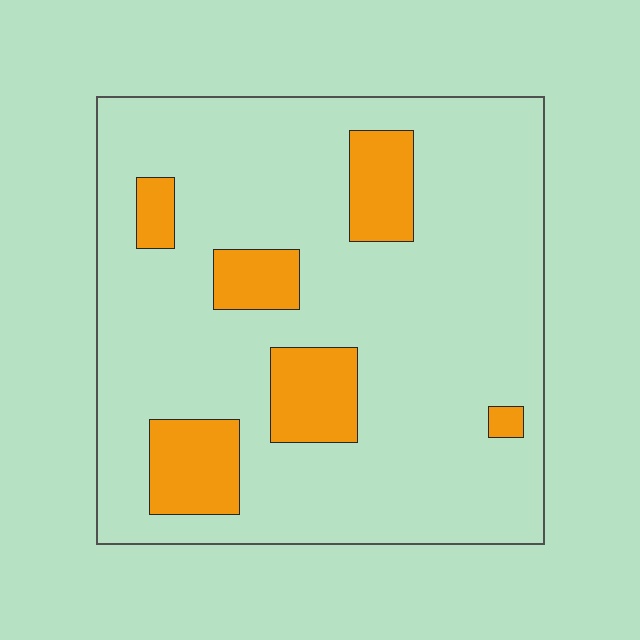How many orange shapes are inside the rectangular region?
6.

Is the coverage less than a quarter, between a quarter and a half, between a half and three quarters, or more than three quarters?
Less than a quarter.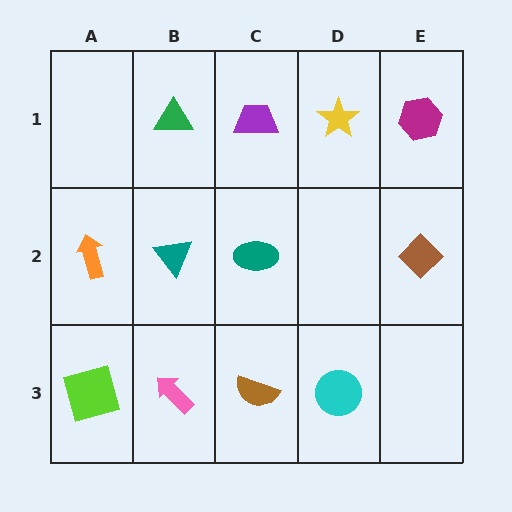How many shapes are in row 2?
4 shapes.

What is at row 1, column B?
A green triangle.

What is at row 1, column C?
A purple trapezoid.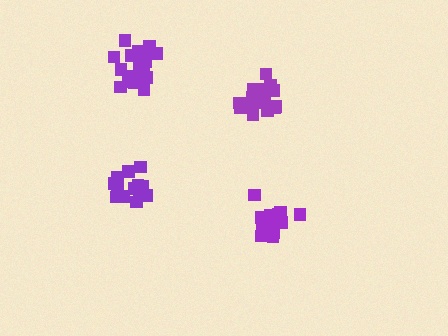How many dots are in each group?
Group 1: 14 dots, Group 2: 17 dots, Group 3: 19 dots, Group 4: 19 dots (69 total).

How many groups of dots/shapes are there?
There are 4 groups.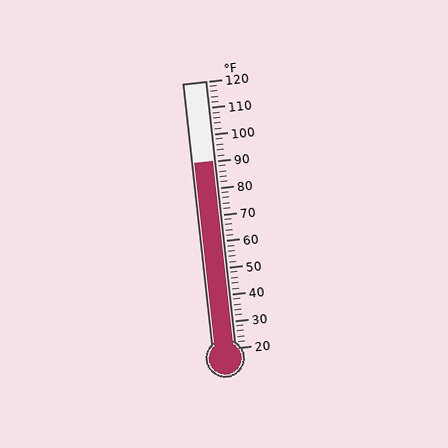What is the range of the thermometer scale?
The thermometer scale ranges from 20°F to 120°F.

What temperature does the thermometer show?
The thermometer shows approximately 90°F.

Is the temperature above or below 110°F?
The temperature is below 110°F.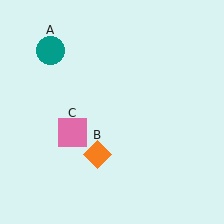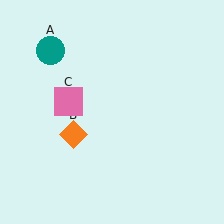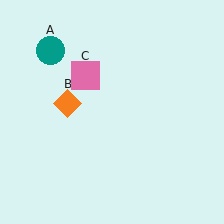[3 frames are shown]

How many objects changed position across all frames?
2 objects changed position: orange diamond (object B), pink square (object C).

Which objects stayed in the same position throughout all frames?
Teal circle (object A) remained stationary.